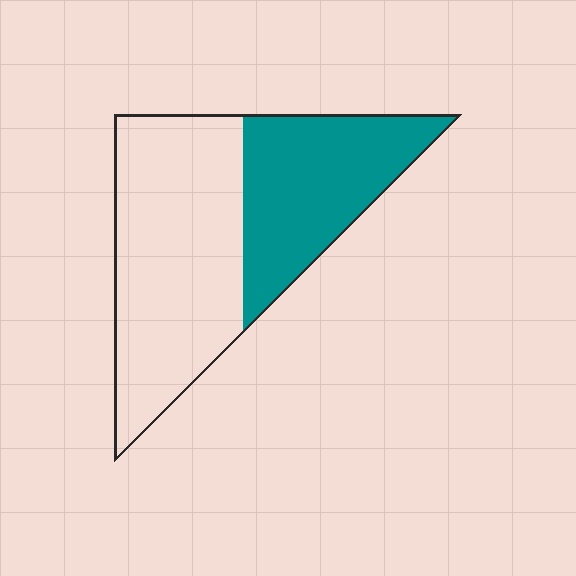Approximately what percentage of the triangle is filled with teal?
Approximately 40%.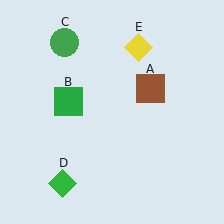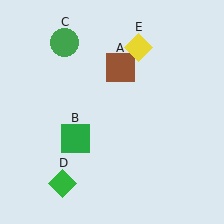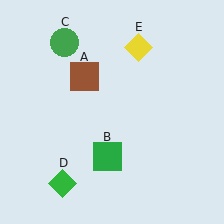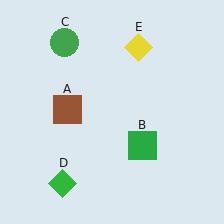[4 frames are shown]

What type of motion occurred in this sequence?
The brown square (object A), green square (object B) rotated counterclockwise around the center of the scene.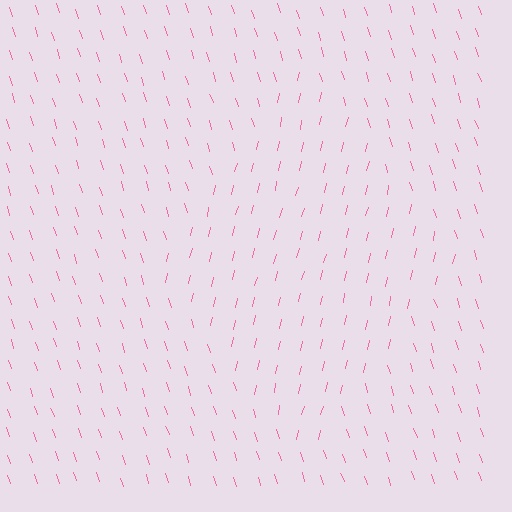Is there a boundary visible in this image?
Yes, there is a texture boundary formed by a change in line orientation.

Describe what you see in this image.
The image is filled with small pink line segments. A diamond region in the image has lines oriented differently from the surrounding lines, creating a visible texture boundary.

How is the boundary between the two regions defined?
The boundary is defined purely by a change in line orientation (approximately 32 degrees difference). All lines are the same color and thickness.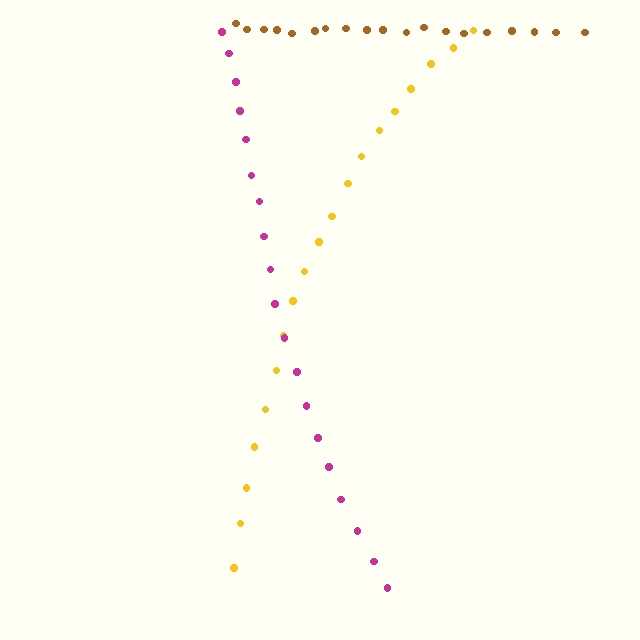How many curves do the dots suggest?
There are 3 distinct paths.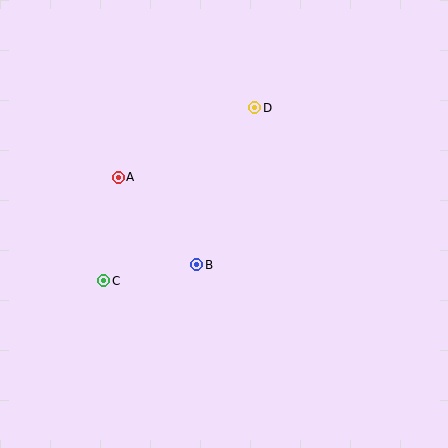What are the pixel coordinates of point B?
Point B is at (197, 265).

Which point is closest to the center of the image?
Point B at (197, 265) is closest to the center.